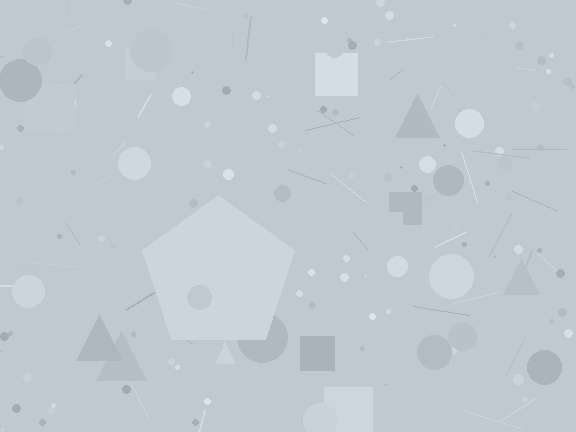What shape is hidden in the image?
A pentagon is hidden in the image.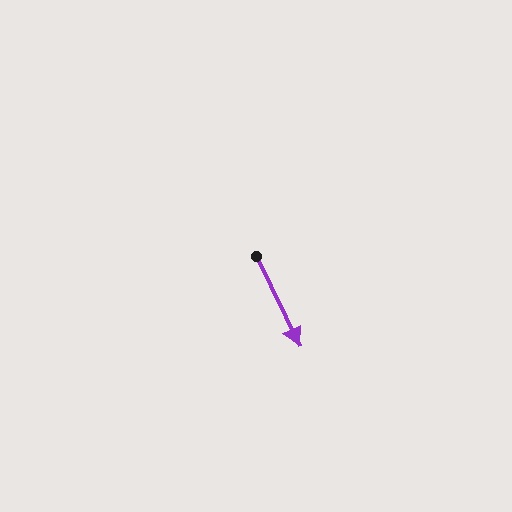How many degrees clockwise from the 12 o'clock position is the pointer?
Approximately 154 degrees.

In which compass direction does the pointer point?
Southeast.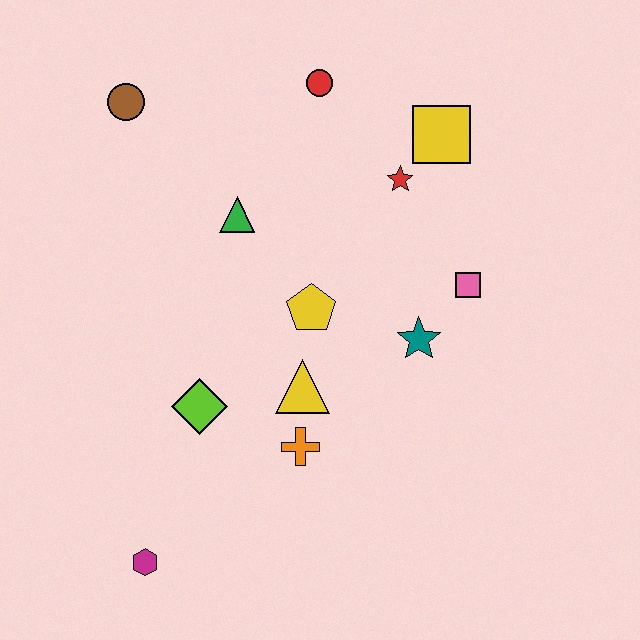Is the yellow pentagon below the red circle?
Yes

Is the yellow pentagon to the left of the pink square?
Yes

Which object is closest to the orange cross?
The yellow triangle is closest to the orange cross.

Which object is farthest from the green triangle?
The magenta hexagon is farthest from the green triangle.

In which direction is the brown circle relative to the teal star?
The brown circle is to the left of the teal star.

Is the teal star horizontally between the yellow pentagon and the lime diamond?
No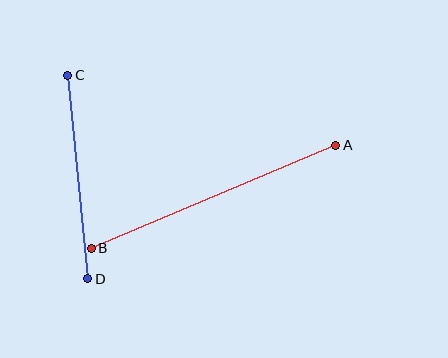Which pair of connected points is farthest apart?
Points A and B are farthest apart.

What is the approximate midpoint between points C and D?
The midpoint is at approximately (78, 177) pixels.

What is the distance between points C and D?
The distance is approximately 204 pixels.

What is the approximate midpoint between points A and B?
The midpoint is at approximately (214, 197) pixels.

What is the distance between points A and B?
The distance is approximately 265 pixels.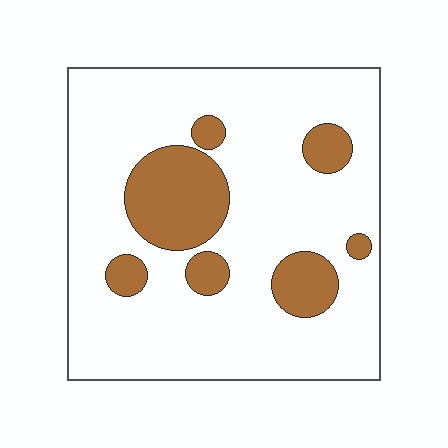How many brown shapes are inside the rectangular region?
7.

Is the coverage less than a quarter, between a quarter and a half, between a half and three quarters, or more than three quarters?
Less than a quarter.